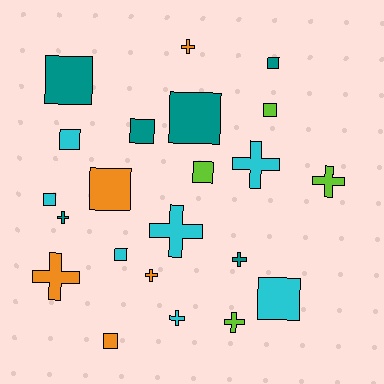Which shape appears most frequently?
Square, with 12 objects.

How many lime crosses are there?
There are 2 lime crosses.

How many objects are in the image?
There are 22 objects.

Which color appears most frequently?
Cyan, with 7 objects.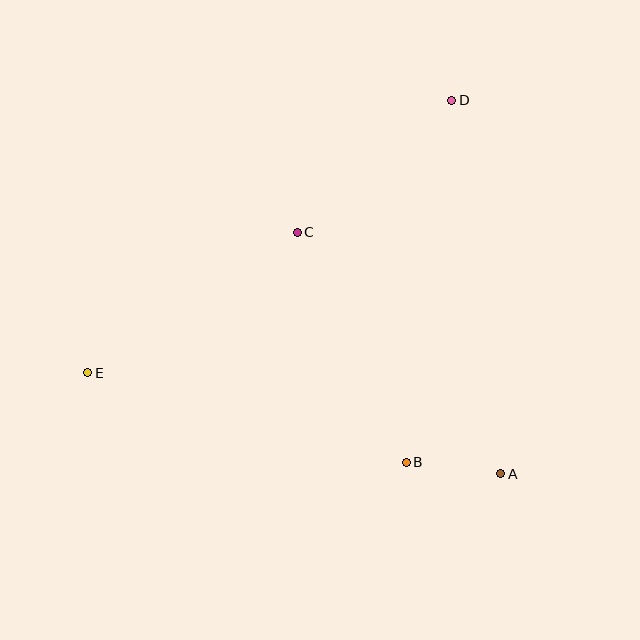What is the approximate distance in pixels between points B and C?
The distance between B and C is approximately 255 pixels.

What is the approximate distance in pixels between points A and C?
The distance between A and C is approximately 316 pixels.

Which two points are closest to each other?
Points A and B are closest to each other.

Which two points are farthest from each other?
Points D and E are farthest from each other.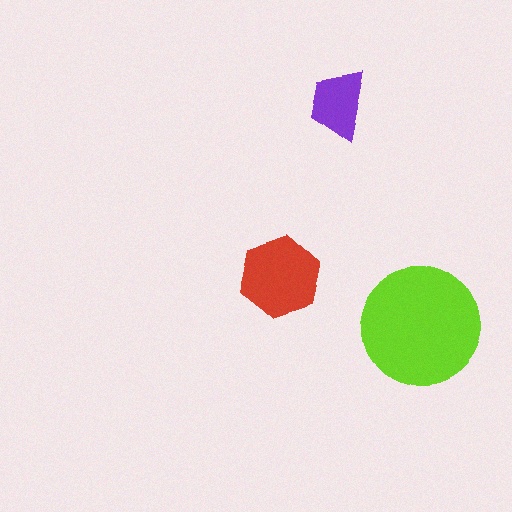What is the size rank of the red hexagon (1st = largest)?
2nd.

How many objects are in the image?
There are 3 objects in the image.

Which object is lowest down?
The lime circle is bottommost.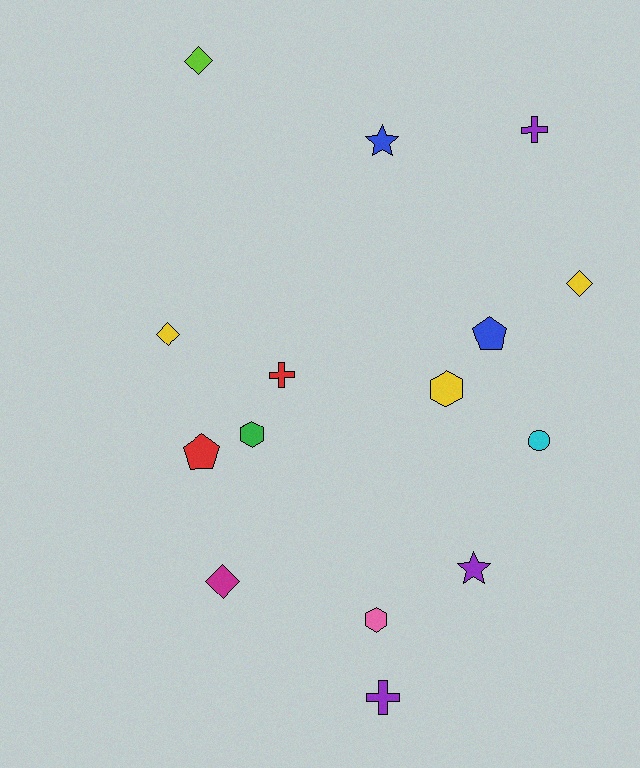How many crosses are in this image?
There are 3 crosses.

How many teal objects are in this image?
There are no teal objects.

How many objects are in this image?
There are 15 objects.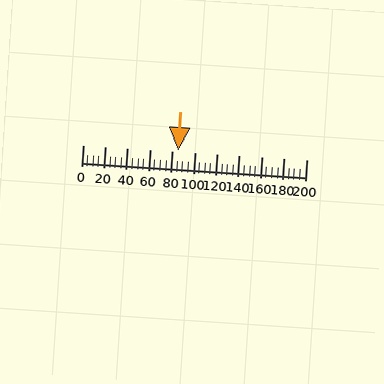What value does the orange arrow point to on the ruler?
The orange arrow points to approximately 86.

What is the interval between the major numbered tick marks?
The major tick marks are spaced 20 units apart.